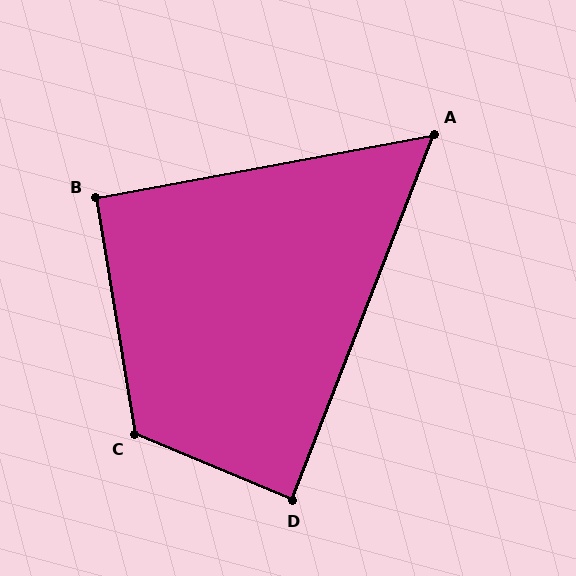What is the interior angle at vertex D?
Approximately 89 degrees (approximately right).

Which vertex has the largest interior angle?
C, at approximately 122 degrees.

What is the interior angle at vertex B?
Approximately 91 degrees (approximately right).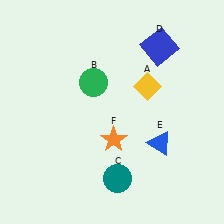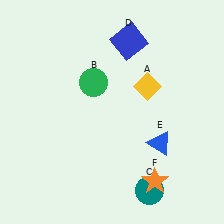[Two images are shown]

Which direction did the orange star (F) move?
The orange star (F) moved down.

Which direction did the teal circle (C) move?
The teal circle (C) moved right.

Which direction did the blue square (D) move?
The blue square (D) moved left.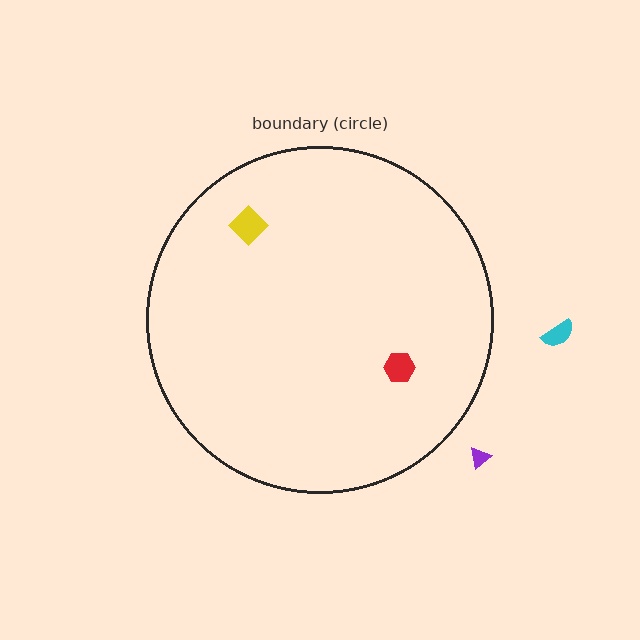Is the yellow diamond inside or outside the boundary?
Inside.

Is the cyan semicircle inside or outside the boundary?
Outside.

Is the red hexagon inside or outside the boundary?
Inside.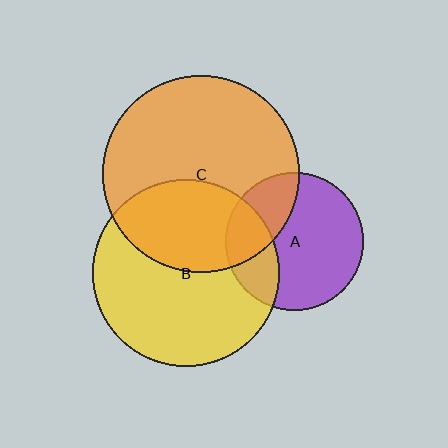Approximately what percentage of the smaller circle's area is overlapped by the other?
Approximately 30%.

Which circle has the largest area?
Circle C (orange).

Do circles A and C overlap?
Yes.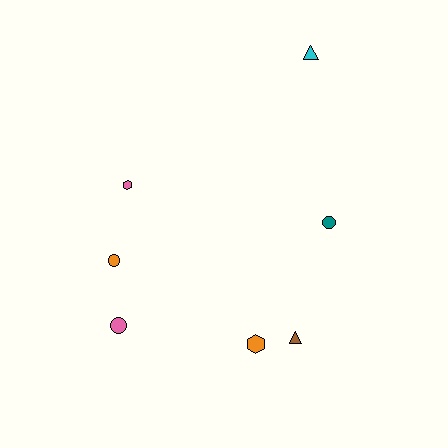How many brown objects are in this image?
There is 1 brown object.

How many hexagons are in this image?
There are 2 hexagons.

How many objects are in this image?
There are 7 objects.